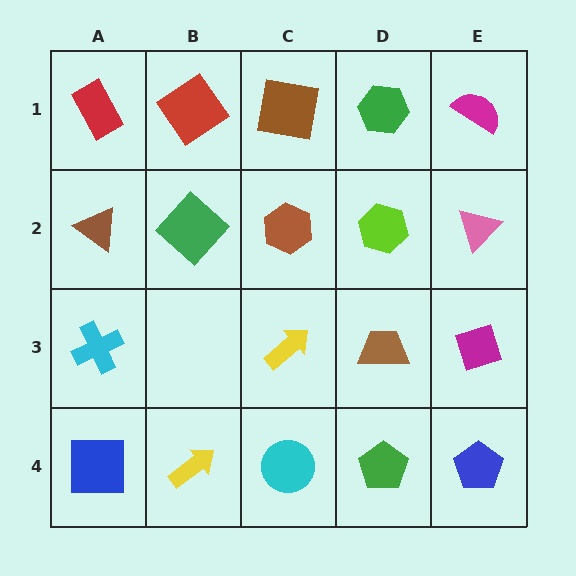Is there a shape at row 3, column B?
No, that cell is empty.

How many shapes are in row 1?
5 shapes.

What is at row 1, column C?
A brown square.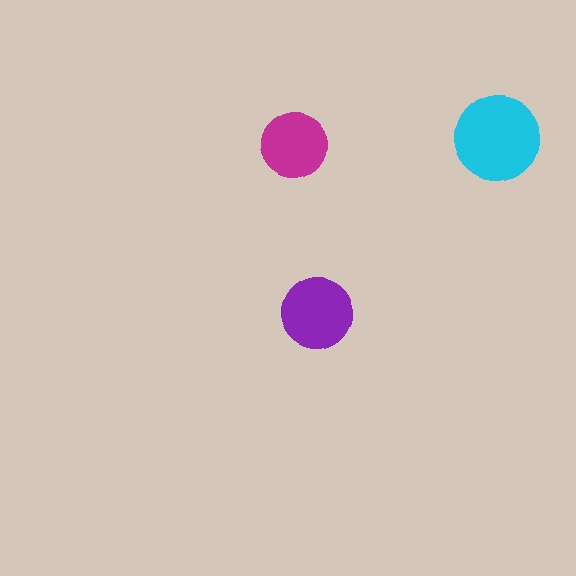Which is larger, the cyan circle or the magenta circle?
The cyan one.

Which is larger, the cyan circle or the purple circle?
The cyan one.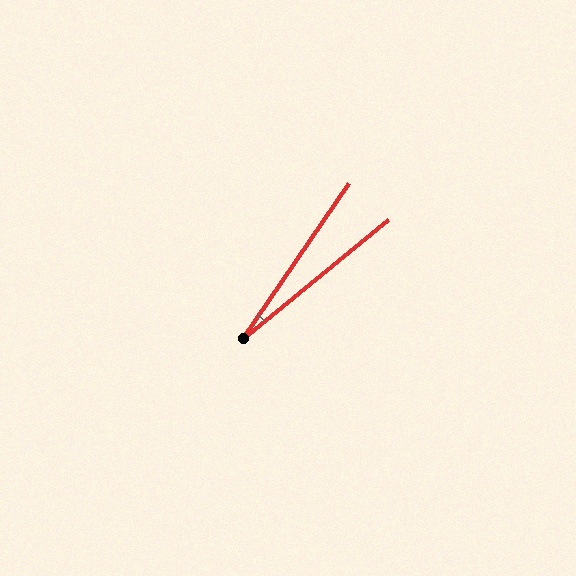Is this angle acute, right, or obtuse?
It is acute.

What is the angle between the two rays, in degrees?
Approximately 16 degrees.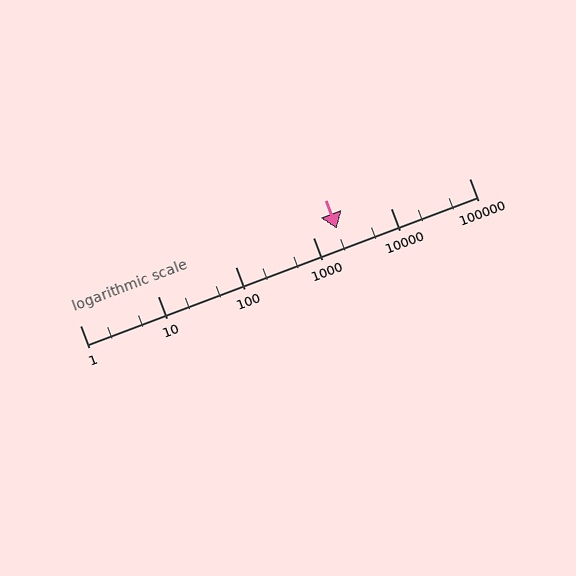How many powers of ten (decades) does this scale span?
The scale spans 5 decades, from 1 to 100000.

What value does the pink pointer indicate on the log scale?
The pointer indicates approximately 2000.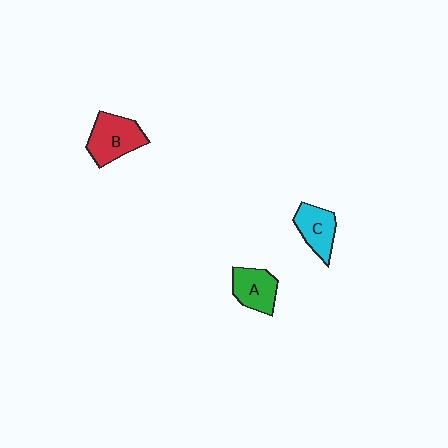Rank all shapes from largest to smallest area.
From largest to smallest: B (red), A (green), C (cyan).